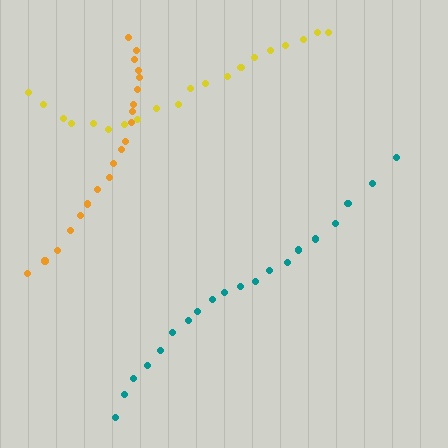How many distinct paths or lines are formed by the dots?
There are 3 distinct paths.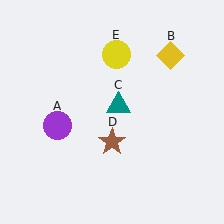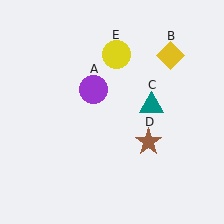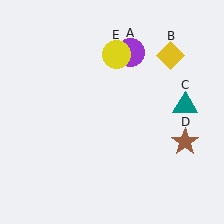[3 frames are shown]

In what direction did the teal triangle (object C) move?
The teal triangle (object C) moved right.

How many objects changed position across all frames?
3 objects changed position: purple circle (object A), teal triangle (object C), brown star (object D).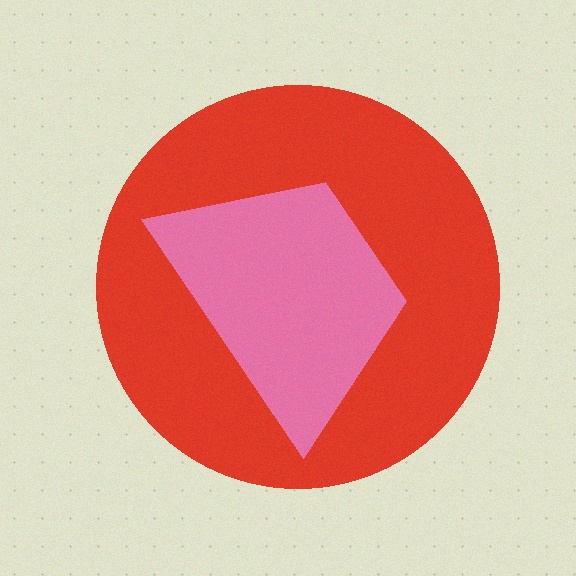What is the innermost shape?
The pink trapezoid.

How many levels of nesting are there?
2.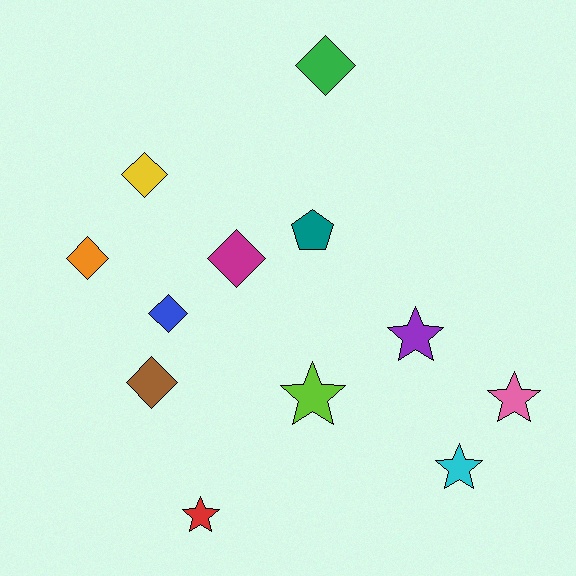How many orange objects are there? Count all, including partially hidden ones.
There is 1 orange object.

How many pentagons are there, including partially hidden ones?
There is 1 pentagon.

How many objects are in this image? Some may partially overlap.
There are 12 objects.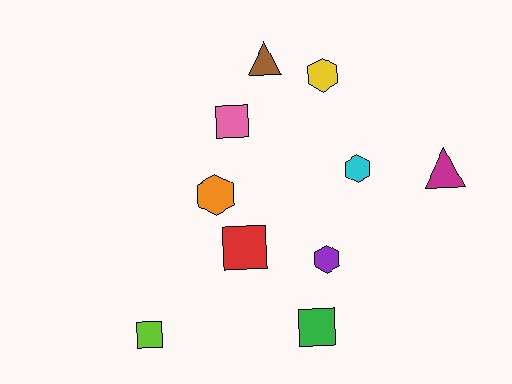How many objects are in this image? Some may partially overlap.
There are 10 objects.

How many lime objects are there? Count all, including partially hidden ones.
There is 1 lime object.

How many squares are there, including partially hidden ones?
There are 4 squares.